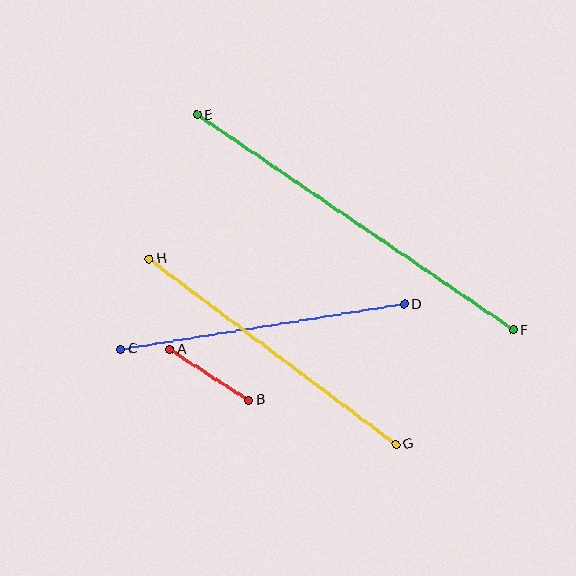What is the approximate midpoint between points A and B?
The midpoint is at approximately (209, 375) pixels.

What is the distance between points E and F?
The distance is approximately 382 pixels.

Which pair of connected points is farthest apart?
Points E and F are farthest apart.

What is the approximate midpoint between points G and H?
The midpoint is at approximately (272, 351) pixels.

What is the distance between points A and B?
The distance is approximately 94 pixels.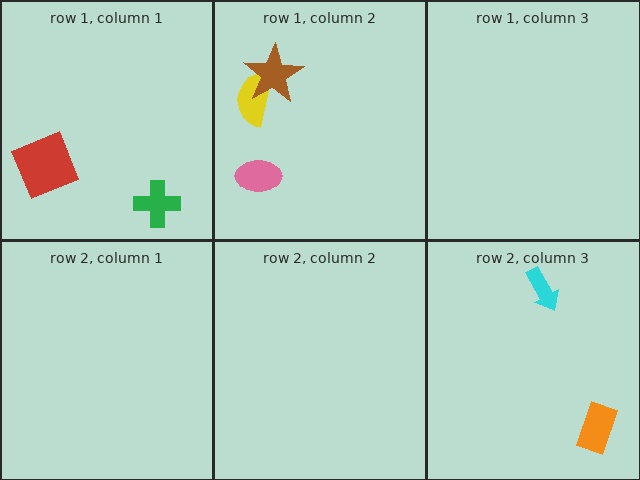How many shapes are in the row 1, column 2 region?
3.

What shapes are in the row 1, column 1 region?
The green cross, the red diamond.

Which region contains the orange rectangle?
The row 2, column 3 region.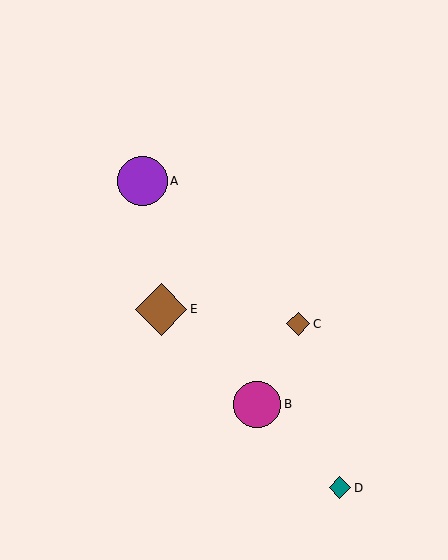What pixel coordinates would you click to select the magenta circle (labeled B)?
Click at (257, 404) to select the magenta circle B.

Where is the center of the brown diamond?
The center of the brown diamond is at (298, 324).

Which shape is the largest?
The brown diamond (labeled E) is the largest.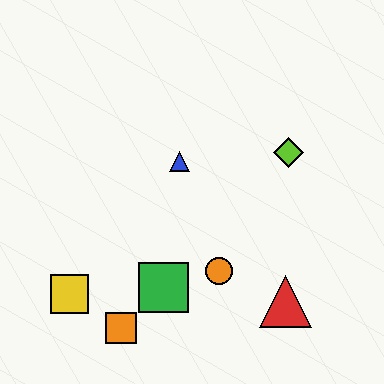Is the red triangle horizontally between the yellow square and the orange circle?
No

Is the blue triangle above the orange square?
Yes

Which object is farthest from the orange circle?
The yellow square is farthest from the orange circle.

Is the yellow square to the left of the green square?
Yes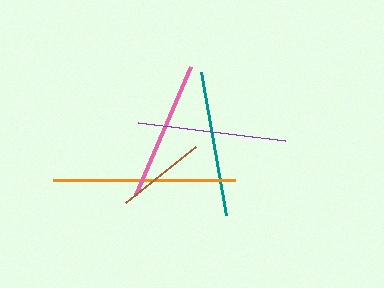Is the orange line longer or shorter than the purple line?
The orange line is longer than the purple line.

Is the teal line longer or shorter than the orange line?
The orange line is longer than the teal line.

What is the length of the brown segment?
The brown segment is approximately 90 pixels long.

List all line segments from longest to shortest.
From longest to shortest: orange, purple, teal, pink, brown.